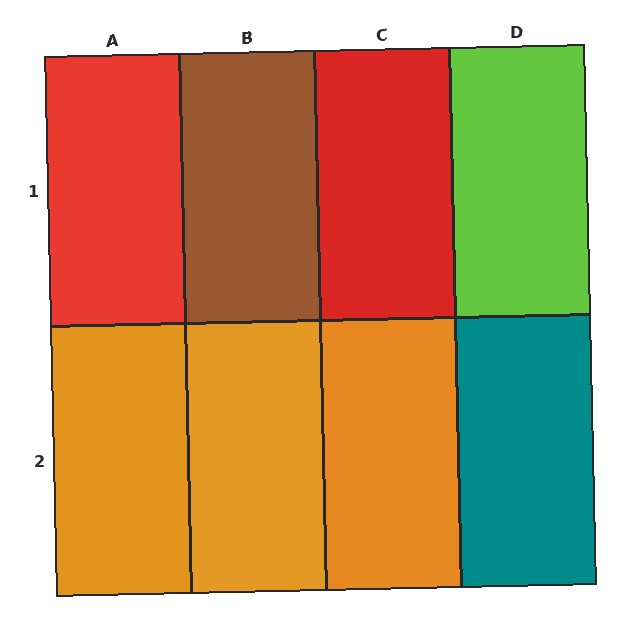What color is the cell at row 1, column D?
Lime.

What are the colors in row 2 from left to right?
Orange, orange, orange, teal.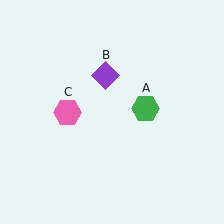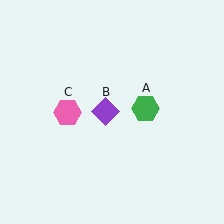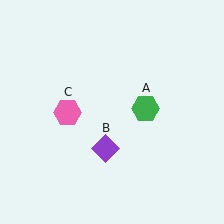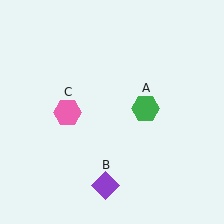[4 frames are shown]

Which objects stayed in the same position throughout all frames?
Green hexagon (object A) and pink hexagon (object C) remained stationary.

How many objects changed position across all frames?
1 object changed position: purple diamond (object B).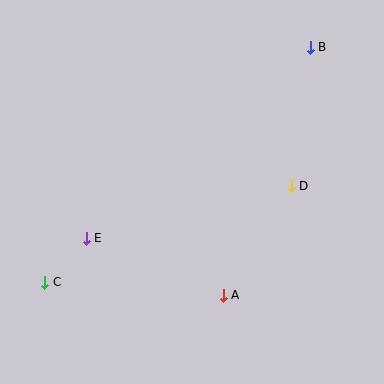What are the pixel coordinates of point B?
Point B is at (310, 47).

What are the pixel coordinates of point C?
Point C is at (45, 282).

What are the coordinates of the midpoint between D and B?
The midpoint between D and B is at (301, 116).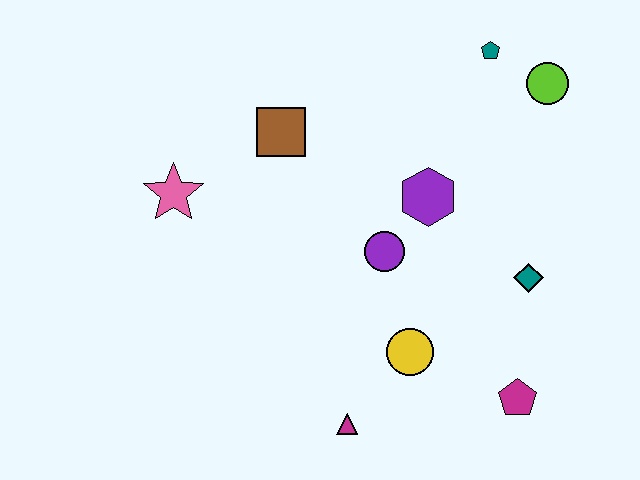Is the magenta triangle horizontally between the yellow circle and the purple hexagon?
No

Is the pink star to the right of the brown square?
No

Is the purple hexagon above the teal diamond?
Yes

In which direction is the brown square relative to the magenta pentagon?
The brown square is above the magenta pentagon.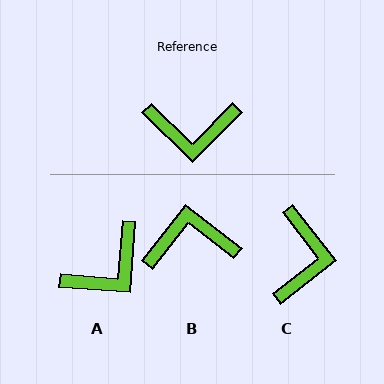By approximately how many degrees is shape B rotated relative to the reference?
Approximately 173 degrees clockwise.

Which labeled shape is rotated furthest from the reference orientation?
B, about 173 degrees away.